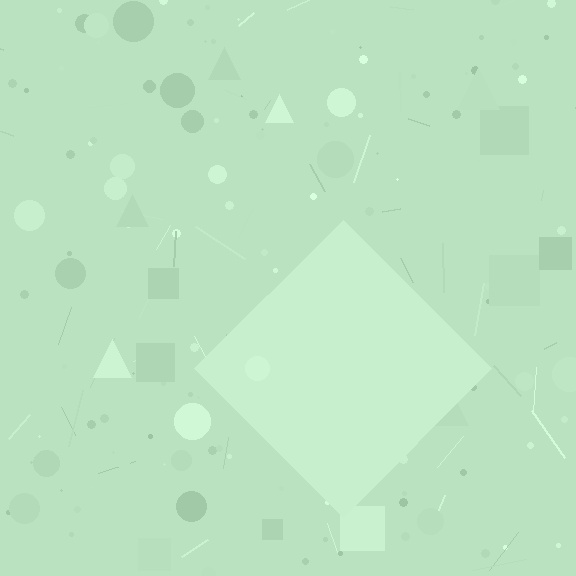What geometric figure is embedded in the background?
A diamond is embedded in the background.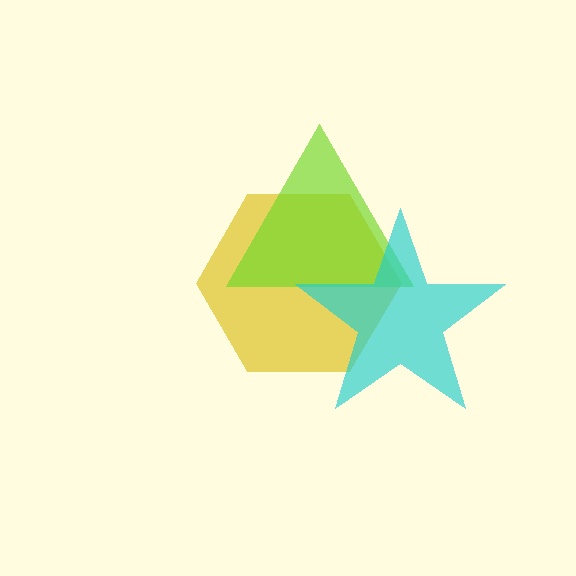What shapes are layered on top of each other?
The layered shapes are: a yellow hexagon, a lime triangle, a cyan star.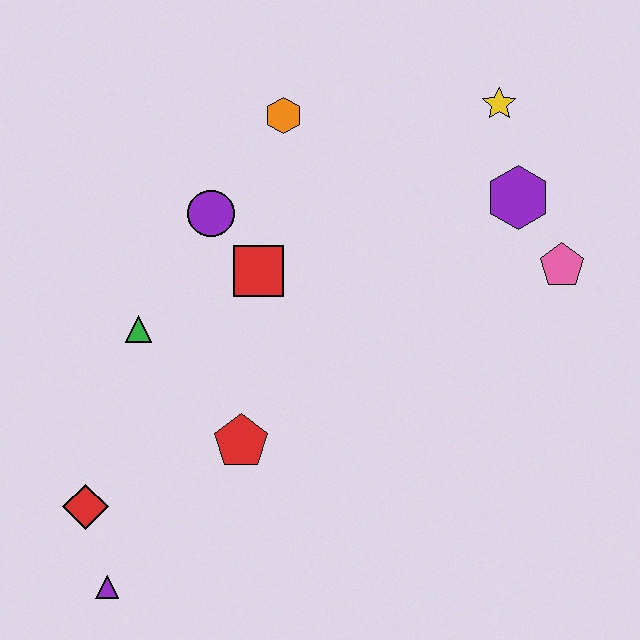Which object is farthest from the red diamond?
The yellow star is farthest from the red diamond.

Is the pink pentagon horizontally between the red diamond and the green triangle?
No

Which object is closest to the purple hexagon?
The pink pentagon is closest to the purple hexagon.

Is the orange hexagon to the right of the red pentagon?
Yes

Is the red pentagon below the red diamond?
No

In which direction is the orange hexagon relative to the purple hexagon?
The orange hexagon is to the left of the purple hexagon.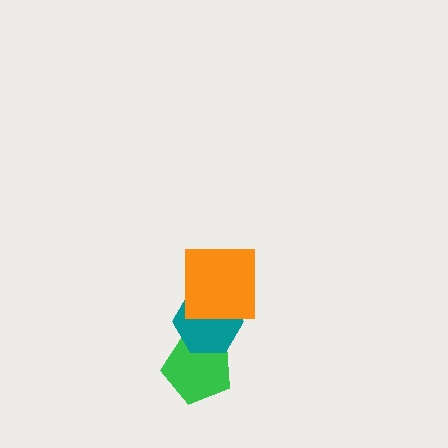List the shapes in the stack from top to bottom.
From top to bottom: the orange square, the teal hexagon, the green pentagon.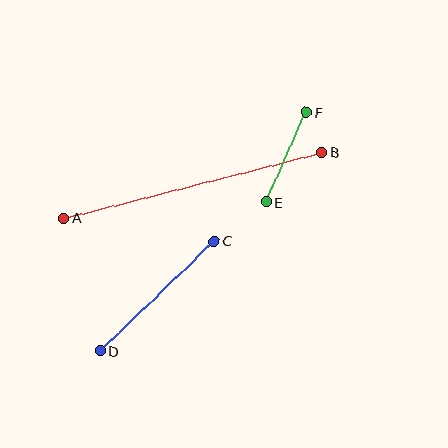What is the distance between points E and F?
The distance is approximately 99 pixels.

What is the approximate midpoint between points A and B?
The midpoint is at approximately (193, 185) pixels.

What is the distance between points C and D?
The distance is approximately 158 pixels.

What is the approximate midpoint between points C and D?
The midpoint is at approximately (157, 296) pixels.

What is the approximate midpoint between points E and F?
The midpoint is at approximately (286, 157) pixels.